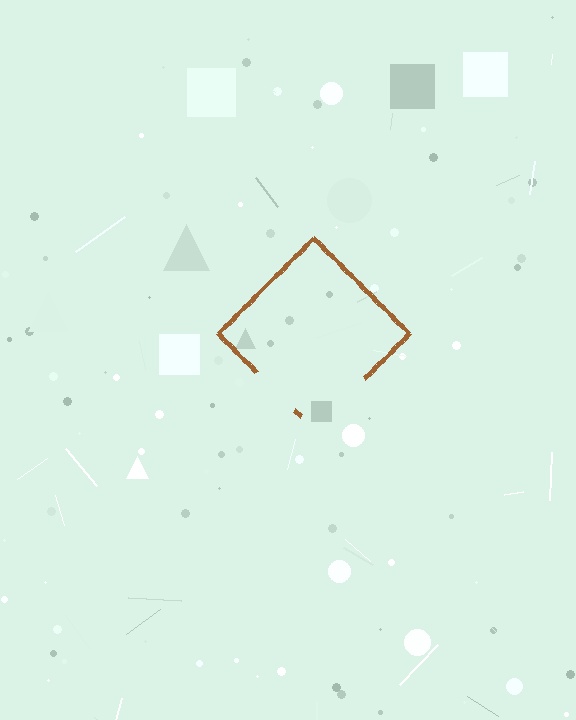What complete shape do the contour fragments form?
The contour fragments form a diamond.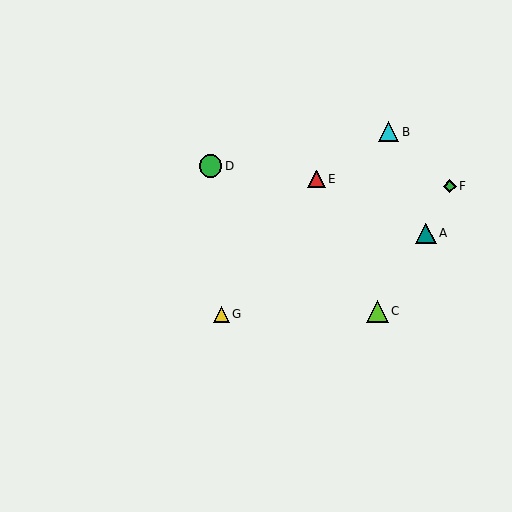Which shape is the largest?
The green circle (labeled D) is the largest.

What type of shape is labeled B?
Shape B is a cyan triangle.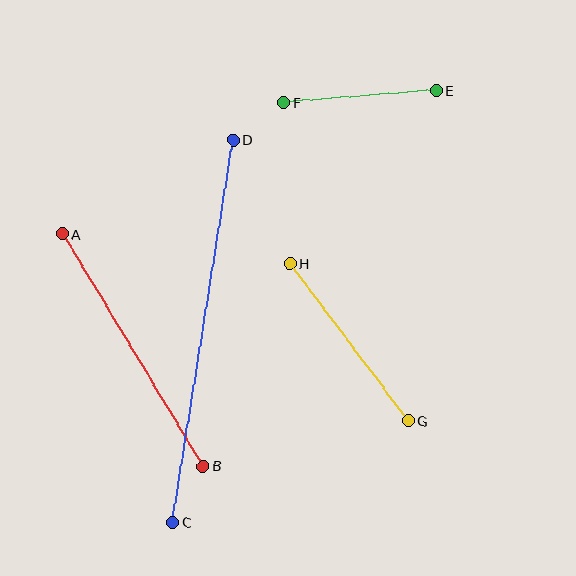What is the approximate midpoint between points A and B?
The midpoint is at approximately (133, 350) pixels.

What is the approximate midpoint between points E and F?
The midpoint is at approximately (360, 96) pixels.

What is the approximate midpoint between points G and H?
The midpoint is at approximately (349, 342) pixels.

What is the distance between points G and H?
The distance is approximately 197 pixels.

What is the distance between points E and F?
The distance is approximately 153 pixels.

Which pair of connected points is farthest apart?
Points C and D are farthest apart.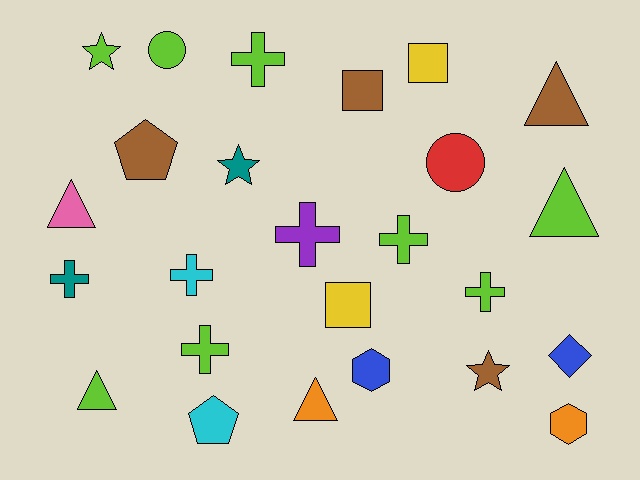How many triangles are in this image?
There are 5 triangles.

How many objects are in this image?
There are 25 objects.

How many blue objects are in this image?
There are 2 blue objects.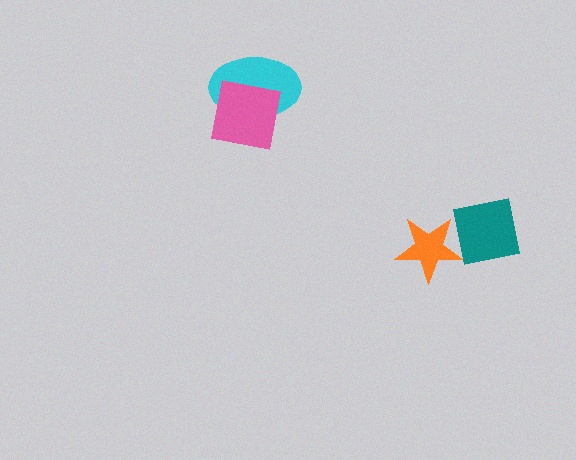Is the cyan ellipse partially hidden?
Yes, it is partially covered by another shape.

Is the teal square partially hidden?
No, no other shape covers it.